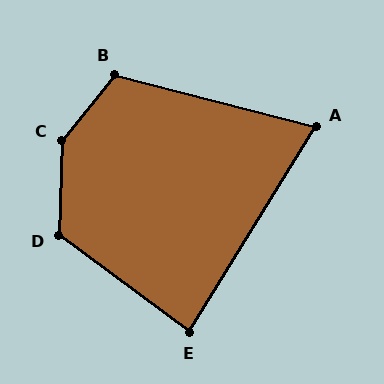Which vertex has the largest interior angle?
C, at approximately 143 degrees.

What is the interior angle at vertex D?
Approximately 125 degrees (obtuse).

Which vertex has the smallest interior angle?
A, at approximately 73 degrees.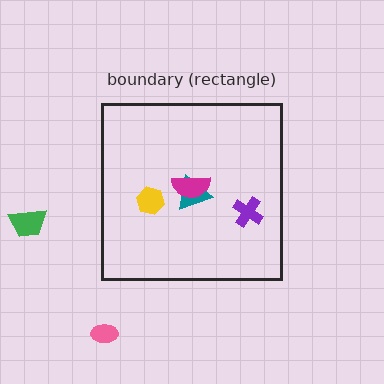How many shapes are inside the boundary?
4 inside, 2 outside.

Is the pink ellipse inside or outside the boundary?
Outside.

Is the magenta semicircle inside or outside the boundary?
Inside.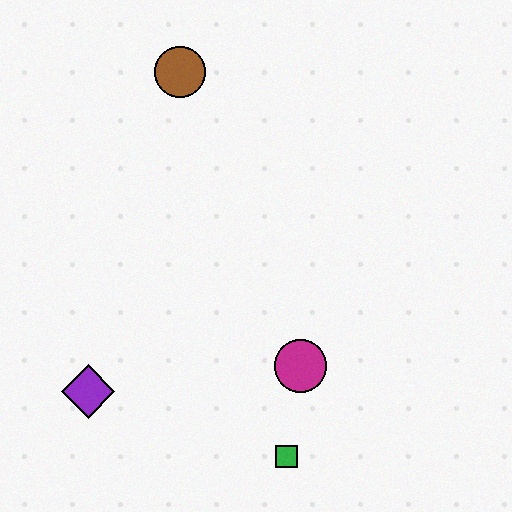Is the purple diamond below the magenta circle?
Yes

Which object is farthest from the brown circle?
The green square is farthest from the brown circle.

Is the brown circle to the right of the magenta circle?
No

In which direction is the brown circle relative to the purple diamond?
The brown circle is above the purple diamond.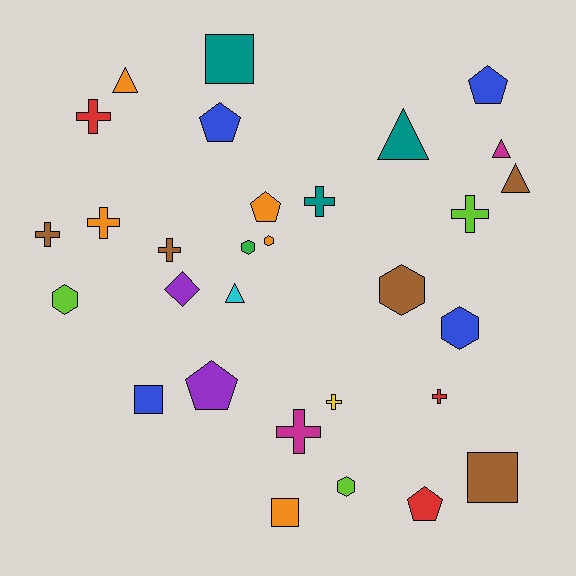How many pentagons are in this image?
There are 5 pentagons.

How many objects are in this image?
There are 30 objects.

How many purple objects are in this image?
There are 2 purple objects.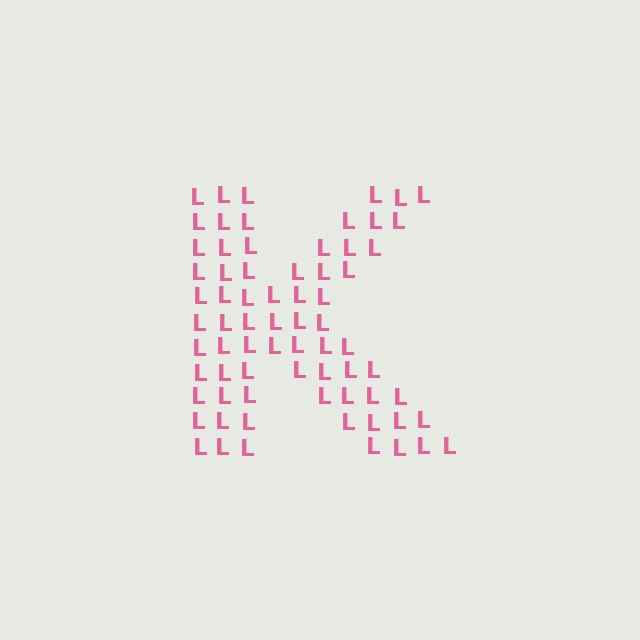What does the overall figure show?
The overall figure shows the letter K.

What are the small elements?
The small elements are letter L's.